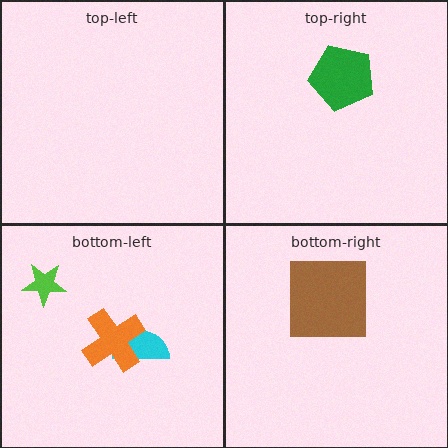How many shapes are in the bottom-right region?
1.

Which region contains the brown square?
The bottom-right region.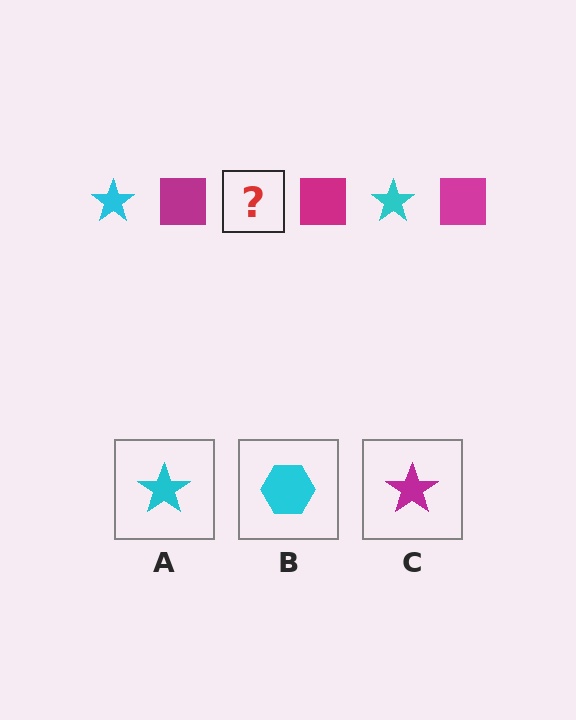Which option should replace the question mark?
Option A.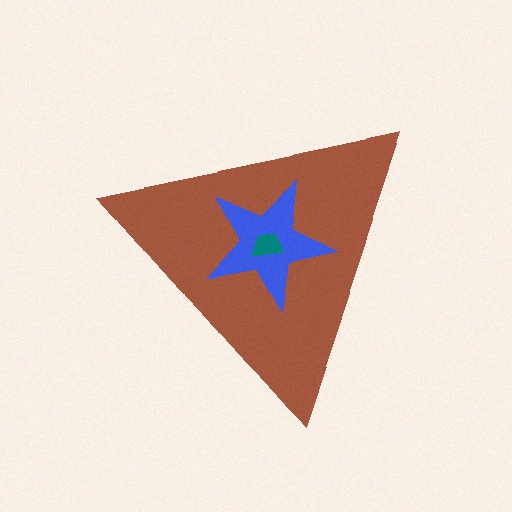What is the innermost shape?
The teal trapezoid.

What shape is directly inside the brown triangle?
The blue star.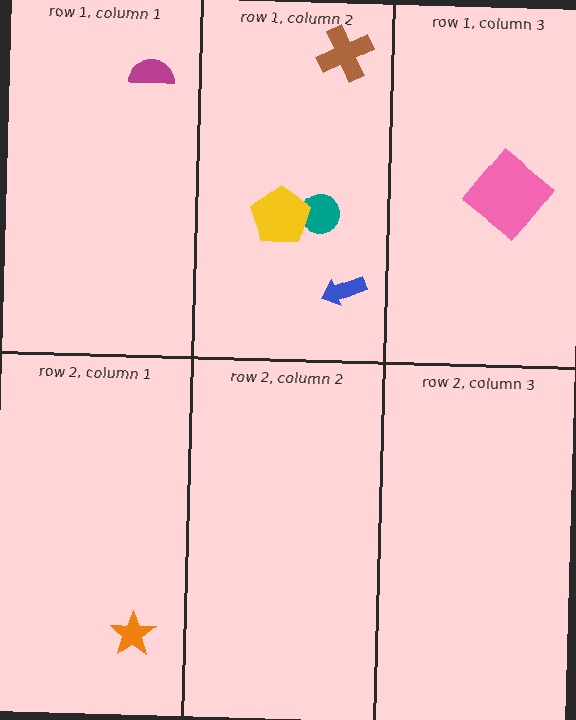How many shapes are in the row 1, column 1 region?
1.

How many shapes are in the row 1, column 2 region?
4.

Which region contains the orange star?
The row 2, column 1 region.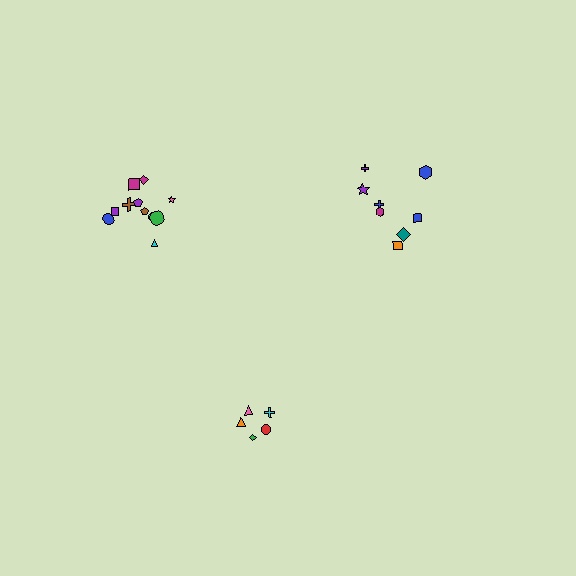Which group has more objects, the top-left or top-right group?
The top-left group.